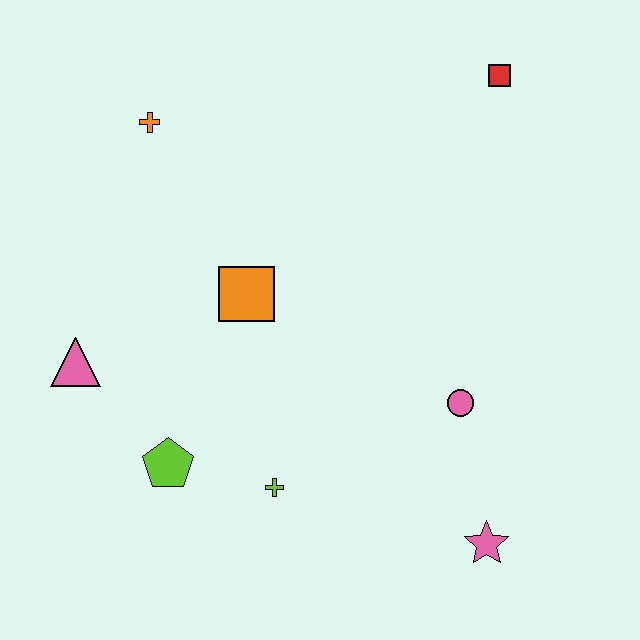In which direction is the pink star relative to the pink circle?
The pink star is below the pink circle.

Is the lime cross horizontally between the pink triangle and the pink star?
Yes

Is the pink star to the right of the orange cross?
Yes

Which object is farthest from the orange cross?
The pink star is farthest from the orange cross.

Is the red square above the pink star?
Yes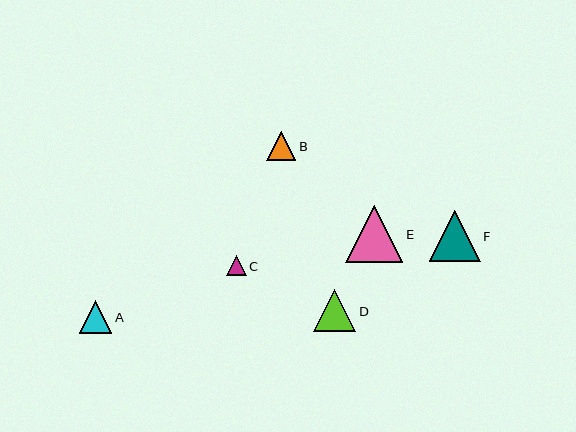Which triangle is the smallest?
Triangle C is the smallest with a size of approximately 19 pixels.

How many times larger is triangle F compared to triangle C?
Triangle F is approximately 2.6 times the size of triangle C.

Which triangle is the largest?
Triangle E is the largest with a size of approximately 57 pixels.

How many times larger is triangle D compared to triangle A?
Triangle D is approximately 1.3 times the size of triangle A.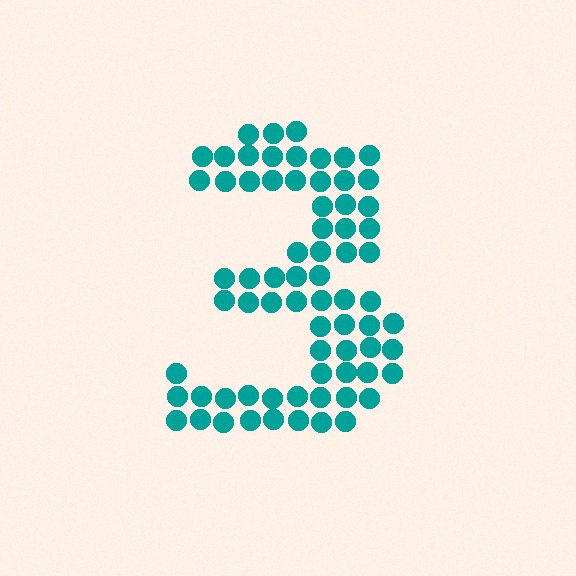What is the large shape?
The large shape is the digit 3.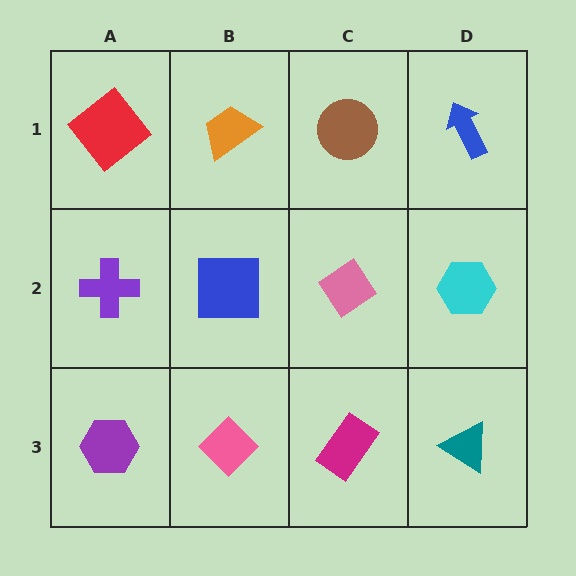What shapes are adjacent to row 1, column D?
A cyan hexagon (row 2, column D), a brown circle (row 1, column C).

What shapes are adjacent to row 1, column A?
A purple cross (row 2, column A), an orange trapezoid (row 1, column B).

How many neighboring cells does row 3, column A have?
2.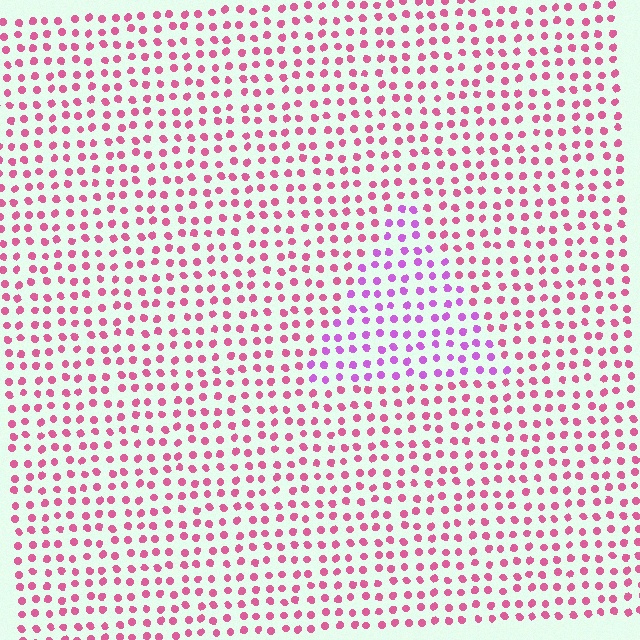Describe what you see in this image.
The image is filled with small pink elements in a uniform arrangement. A triangle-shaped region is visible where the elements are tinted to a slightly different hue, forming a subtle color boundary.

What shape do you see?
I see a triangle.